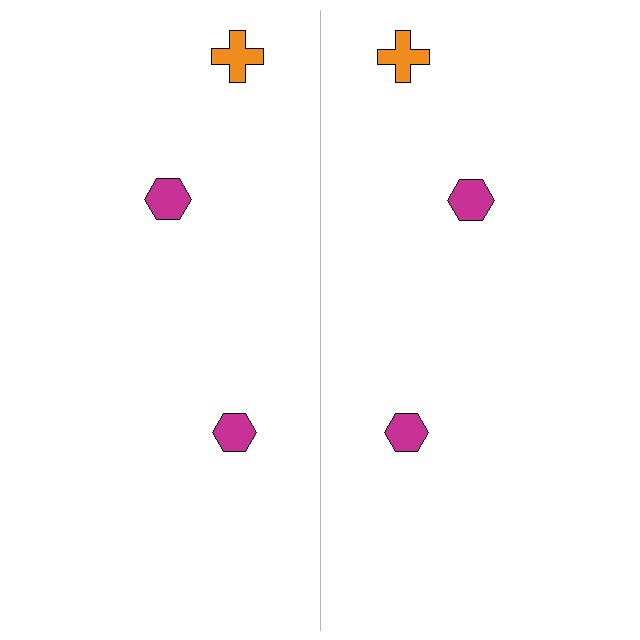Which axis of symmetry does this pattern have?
The pattern has a vertical axis of symmetry running through the center of the image.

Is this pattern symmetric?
Yes, this pattern has bilateral (reflection) symmetry.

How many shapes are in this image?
There are 6 shapes in this image.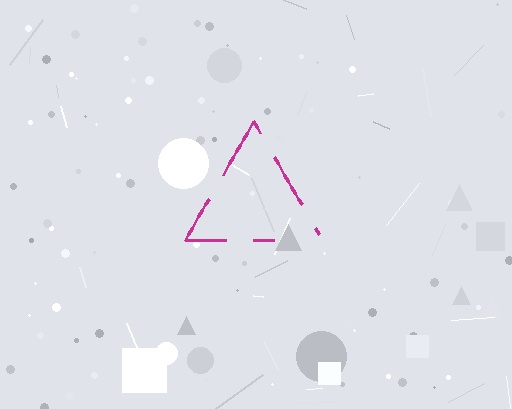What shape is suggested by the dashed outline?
The dashed outline suggests a triangle.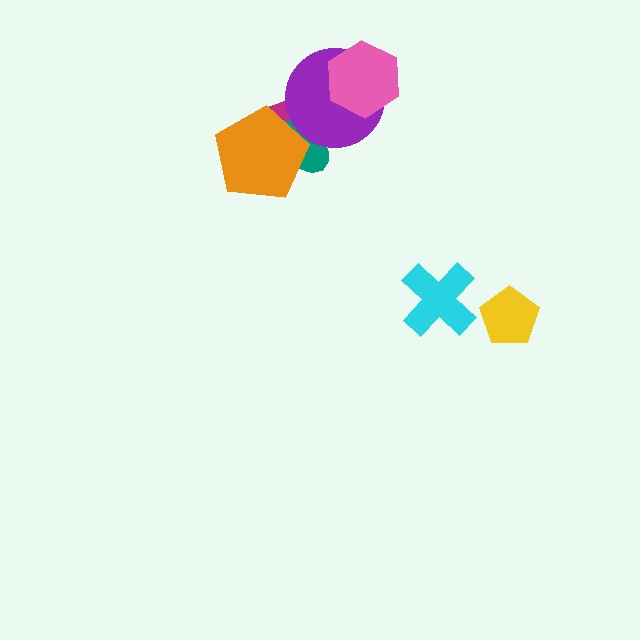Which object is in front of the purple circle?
The pink hexagon is in front of the purple circle.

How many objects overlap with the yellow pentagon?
0 objects overlap with the yellow pentagon.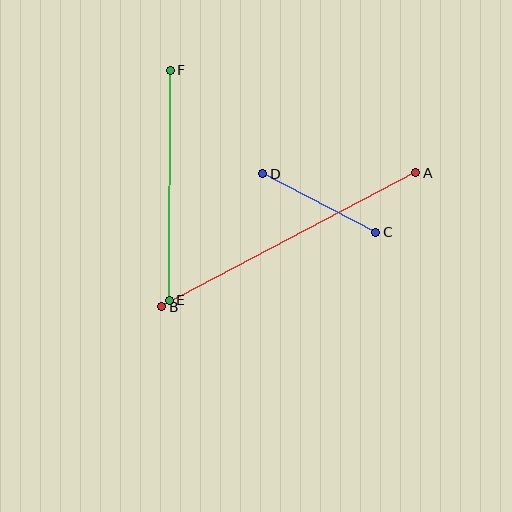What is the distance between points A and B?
The distance is approximately 287 pixels.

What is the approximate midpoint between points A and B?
The midpoint is at approximately (289, 240) pixels.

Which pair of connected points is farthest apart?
Points A and B are farthest apart.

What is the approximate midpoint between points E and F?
The midpoint is at approximately (170, 185) pixels.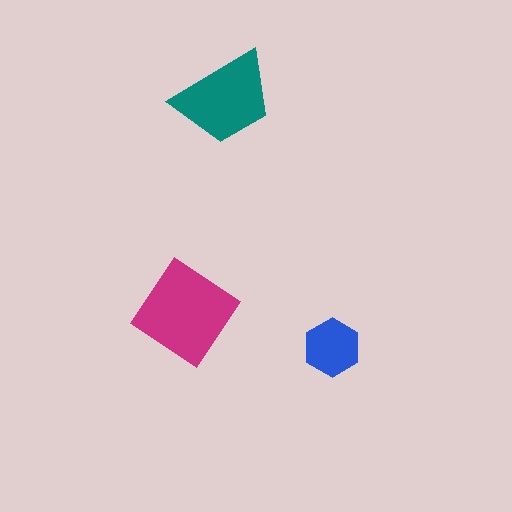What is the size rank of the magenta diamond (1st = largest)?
1st.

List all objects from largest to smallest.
The magenta diamond, the teal trapezoid, the blue hexagon.